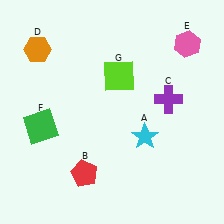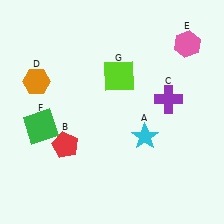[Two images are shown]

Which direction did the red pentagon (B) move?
The red pentagon (B) moved up.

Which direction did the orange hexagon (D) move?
The orange hexagon (D) moved down.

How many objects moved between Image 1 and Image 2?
2 objects moved between the two images.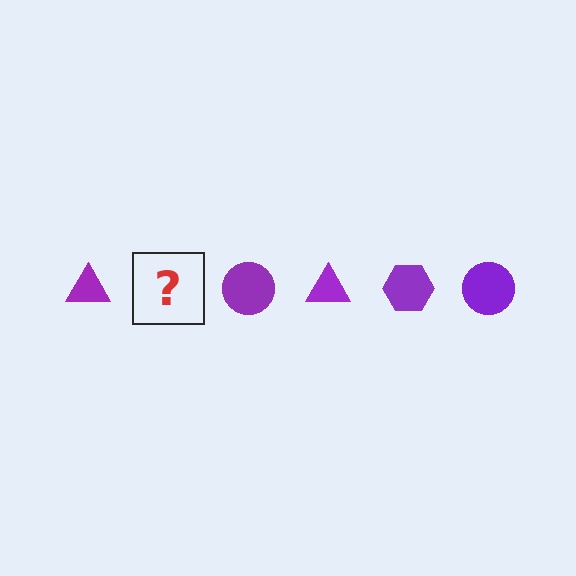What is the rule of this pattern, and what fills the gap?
The rule is that the pattern cycles through triangle, hexagon, circle shapes in purple. The gap should be filled with a purple hexagon.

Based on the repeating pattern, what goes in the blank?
The blank should be a purple hexagon.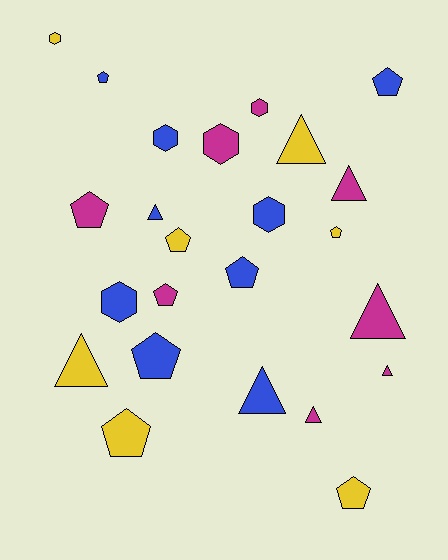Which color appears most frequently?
Blue, with 9 objects.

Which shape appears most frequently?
Pentagon, with 10 objects.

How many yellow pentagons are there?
There are 4 yellow pentagons.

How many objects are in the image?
There are 24 objects.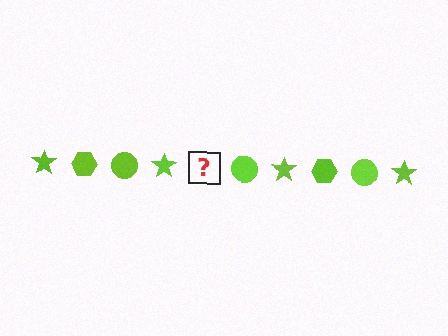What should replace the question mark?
The question mark should be replaced with a lime hexagon.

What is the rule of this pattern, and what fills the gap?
The rule is that the pattern cycles through star, hexagon, circle shapes in lime. The gap should be filled with a lime hexagon.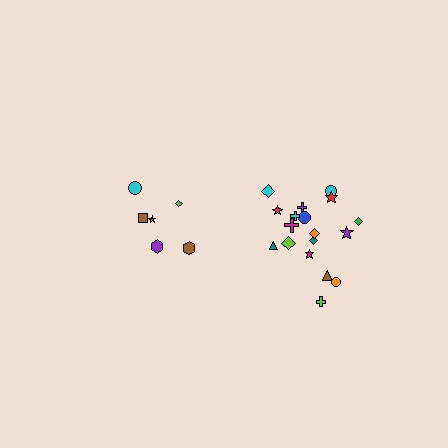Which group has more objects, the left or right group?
The right group.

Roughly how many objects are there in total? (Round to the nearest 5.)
Roughly 25 objects in total.